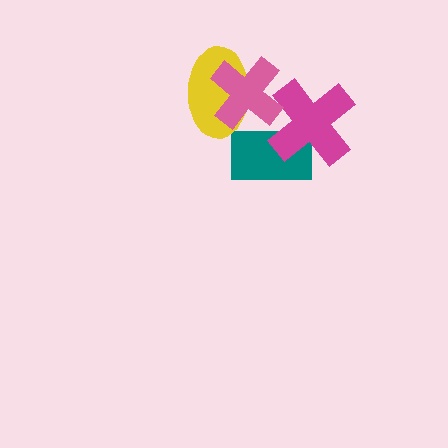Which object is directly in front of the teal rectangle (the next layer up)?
The magenta cross is directly in front of the teal rectangle.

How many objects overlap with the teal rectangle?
2 objects overlap with the teal rectangle.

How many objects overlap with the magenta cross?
2 objects overlap with the magenta cross.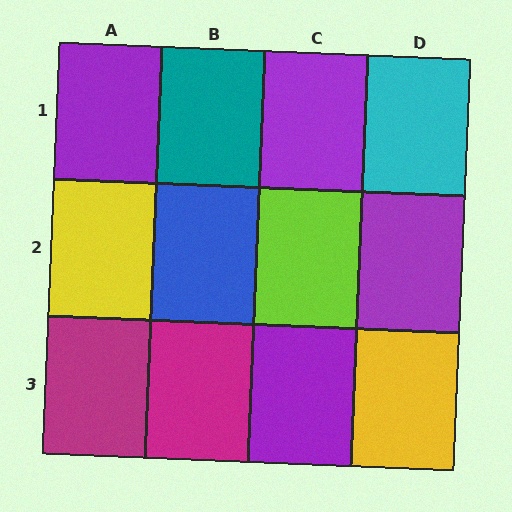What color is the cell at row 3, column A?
Magenta.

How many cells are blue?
1 cell is blue.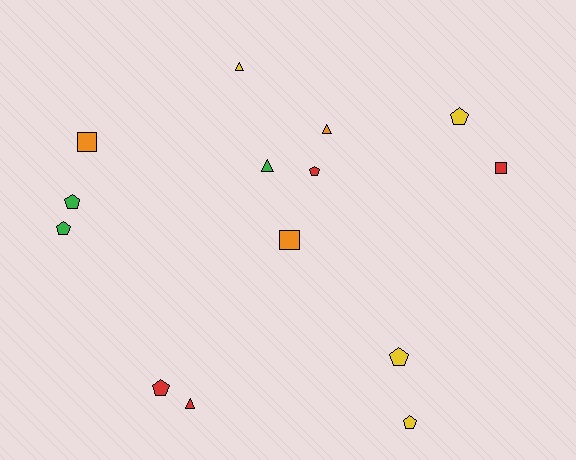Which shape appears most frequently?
Pentagon, with 7 objects.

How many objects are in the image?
There are 14 objects.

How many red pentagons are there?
There are 2 red pentagons.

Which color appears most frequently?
Red, with 4 objects.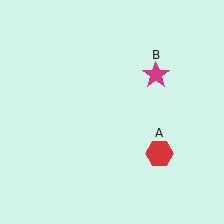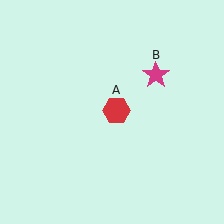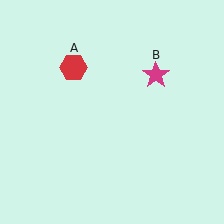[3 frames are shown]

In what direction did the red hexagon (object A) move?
The red hexagon (object A) moved up and to the left.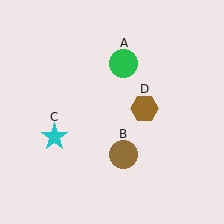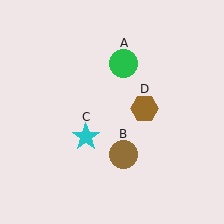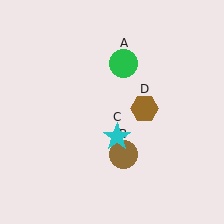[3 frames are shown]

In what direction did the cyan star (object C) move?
The cyan star (object C) moved right.